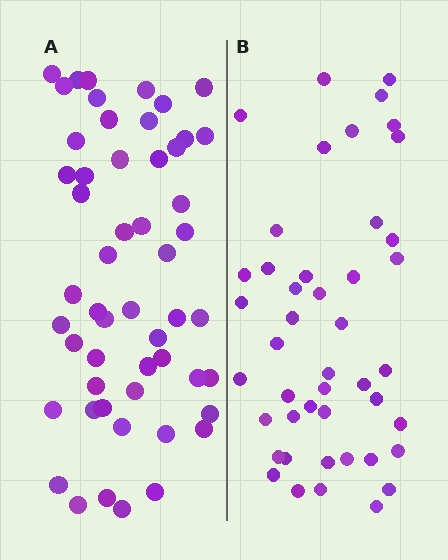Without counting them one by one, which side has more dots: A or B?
Region A (the left region) has more dots.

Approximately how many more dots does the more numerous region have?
Region A has roughly 8 or so more dots than region B.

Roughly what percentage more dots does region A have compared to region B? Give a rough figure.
About 20% more.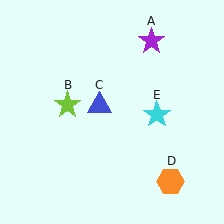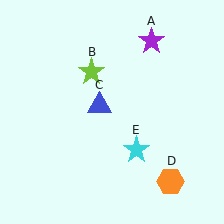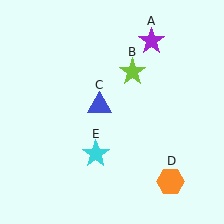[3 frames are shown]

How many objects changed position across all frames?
2 objects changed position: lime star (object B), cyan star (object E).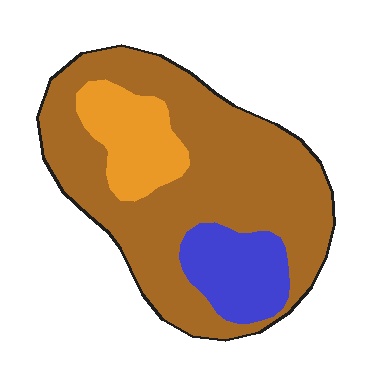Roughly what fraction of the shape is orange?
Orange takes up about one sixth (1/6) of the shape.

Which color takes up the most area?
Brown, at roughly 70%.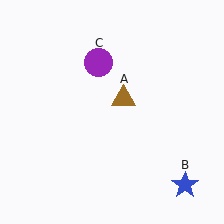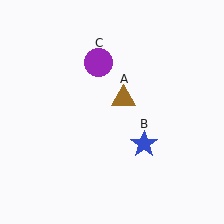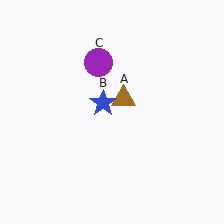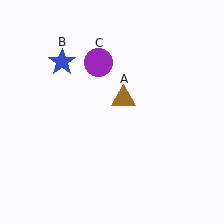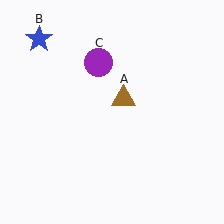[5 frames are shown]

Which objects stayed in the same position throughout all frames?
Brown triangle (object A) and purple circle (object C) remained stationary.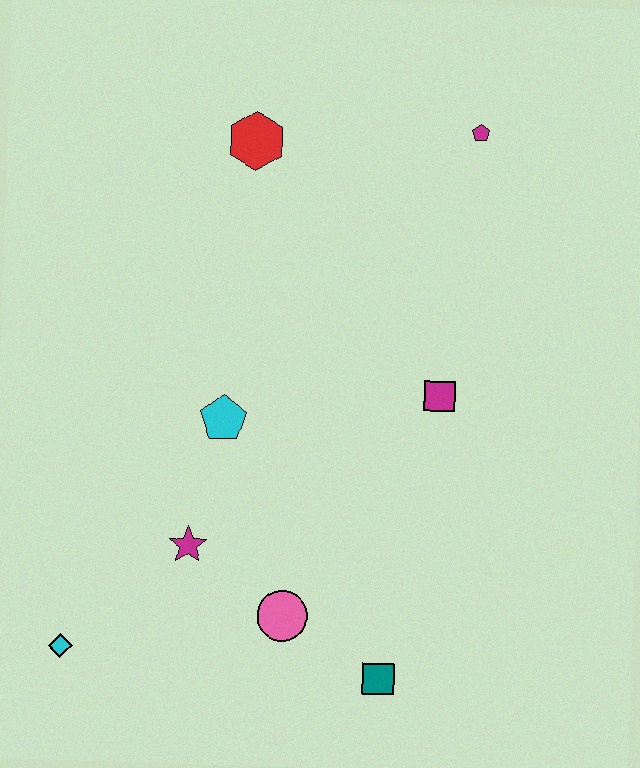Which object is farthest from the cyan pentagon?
The magenta pentagon is farthest from the cyan pentagon.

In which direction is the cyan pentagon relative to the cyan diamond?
The cyan pentagon is above the cyan diamond.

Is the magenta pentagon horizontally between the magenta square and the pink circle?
No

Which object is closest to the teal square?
The pink circle is closest to the teal square.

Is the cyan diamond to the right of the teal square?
No